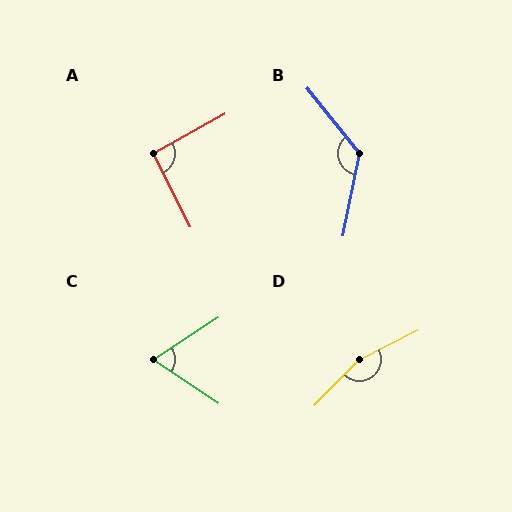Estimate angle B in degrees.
Approximately 130 degrees.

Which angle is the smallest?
C, at approximately 67 degrees.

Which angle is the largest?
D, at approximately 161 degrees.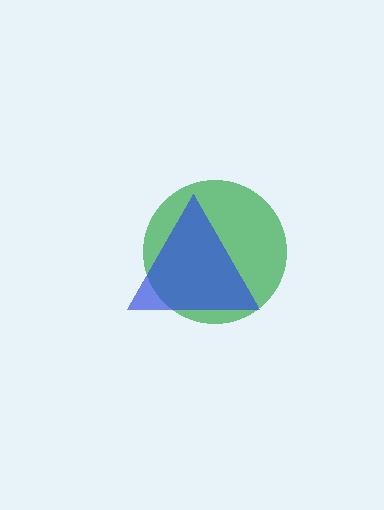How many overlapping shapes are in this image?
There are 2 overlapping shapes in the image.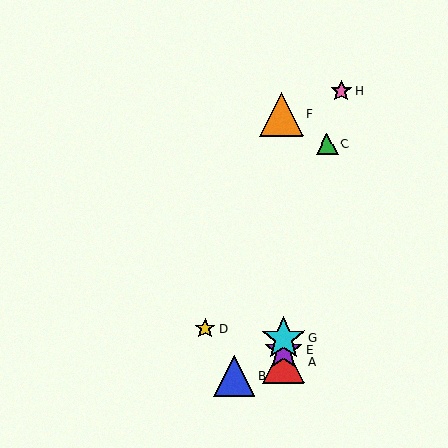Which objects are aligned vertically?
Objects A, E, F, G are aligned vertically.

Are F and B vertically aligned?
No, F is at x≈282 and B is at x≈234.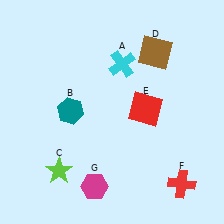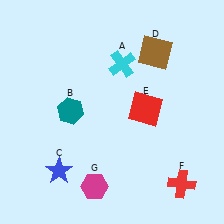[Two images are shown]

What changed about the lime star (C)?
In Image 1, C is lime. In Image 2, it changed to blue.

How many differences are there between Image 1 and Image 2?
There is 1 difference between the two images.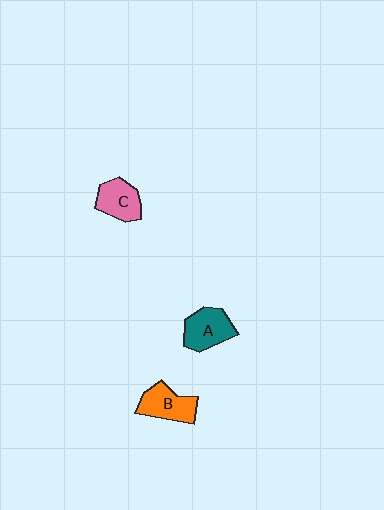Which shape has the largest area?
Shape A (teal).